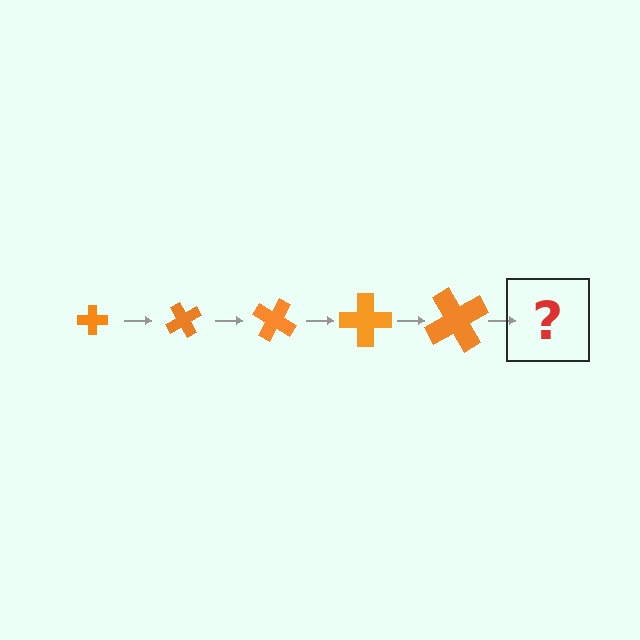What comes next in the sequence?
The next element should be a cross, larger than the previous one and rotated 300 degrees from the start.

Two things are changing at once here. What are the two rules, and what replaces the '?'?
The two rules are that the cross grows larger each step and it rotates 60 degrees each step. The '?' should be a cross, larger than the previous one and rotated 300 degrees from the start.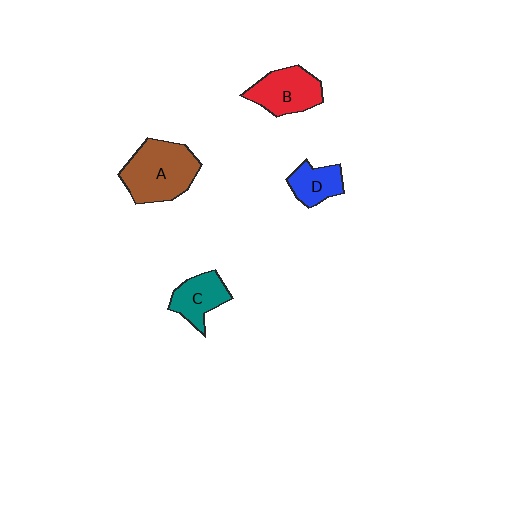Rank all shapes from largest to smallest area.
From largest to smallest: A (brown), B (red), C (teal), D (blue).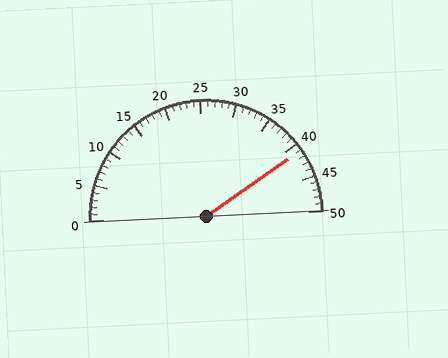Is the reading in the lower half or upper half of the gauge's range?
The reading is in the upper half of the range (0 to 50).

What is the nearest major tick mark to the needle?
The nearest major tick mark is 40.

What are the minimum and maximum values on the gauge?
The gauge ranges from 0 to 50.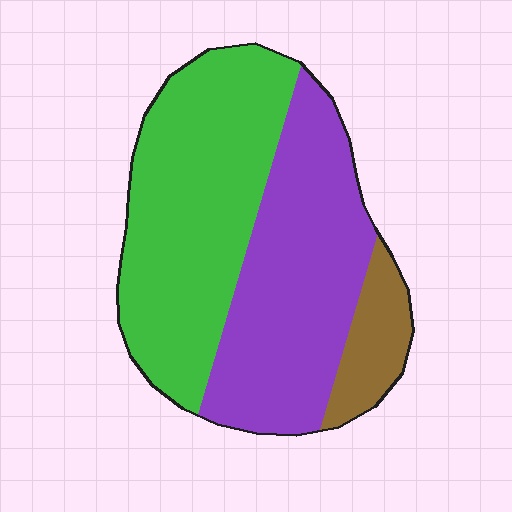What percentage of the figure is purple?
Purple covers 42% of the figure.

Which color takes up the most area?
Green, at roughly 45%.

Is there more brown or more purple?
Purple.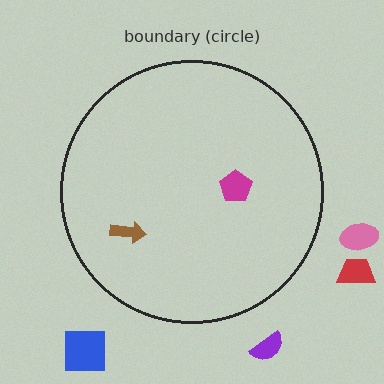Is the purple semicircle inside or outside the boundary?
Outside.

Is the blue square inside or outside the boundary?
Outside.